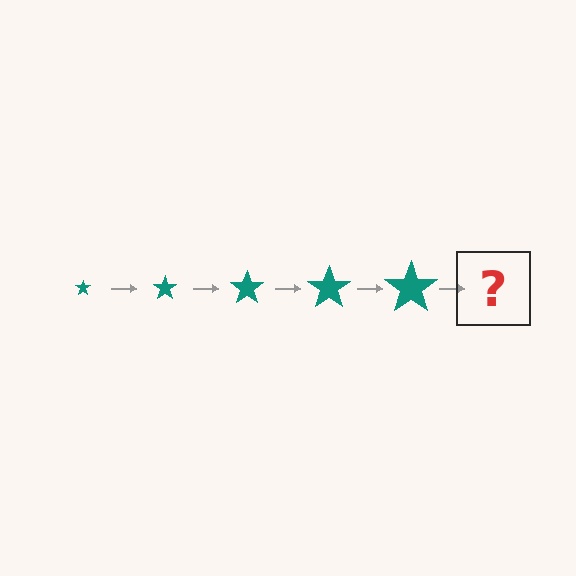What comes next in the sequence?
The next element should be a teal star, larger than the previous one.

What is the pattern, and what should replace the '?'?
The pattern is that the star gets progressively larger each step. The '?' should be a teal star, larger than the previous one.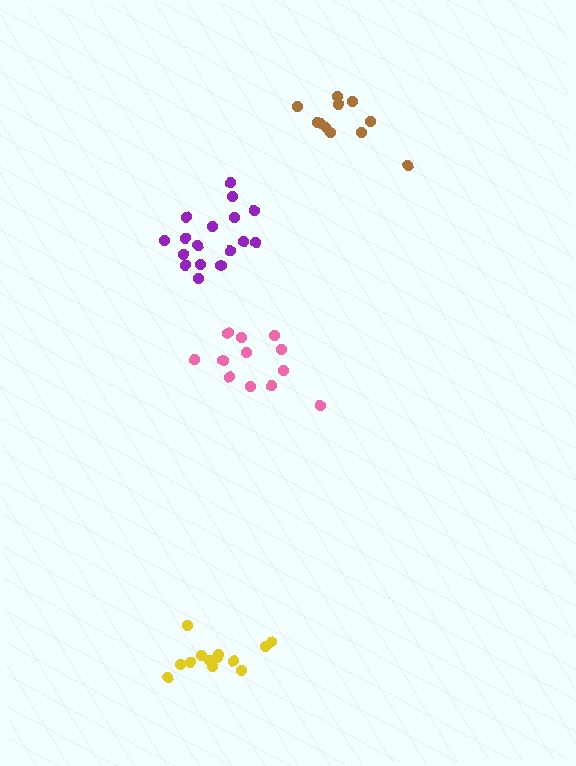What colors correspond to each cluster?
The clusters are colored: purple, pink, yellow, brown.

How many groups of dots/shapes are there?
There are 4 groups.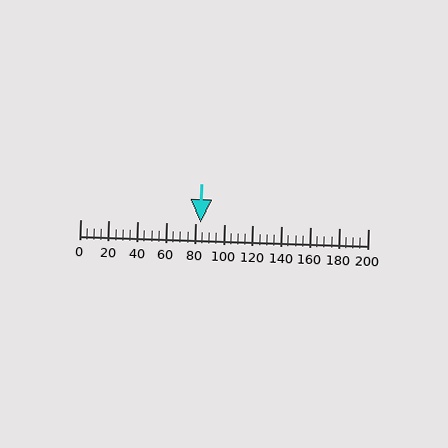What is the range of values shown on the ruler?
The ruler shows values from 0 to 200.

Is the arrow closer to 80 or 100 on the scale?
The arrow is closer to 80.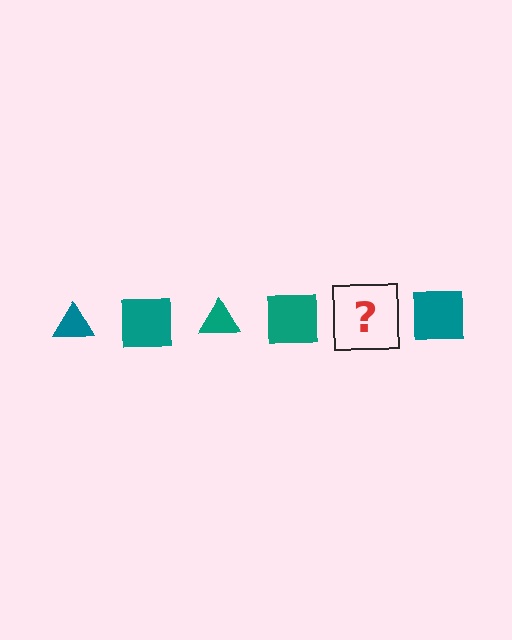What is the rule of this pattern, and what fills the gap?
The rule is that the pattern cycles through triangle, square shapes in teal. The gap should be filled with a teal triangle.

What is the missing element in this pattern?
The missing element is a teal triangle.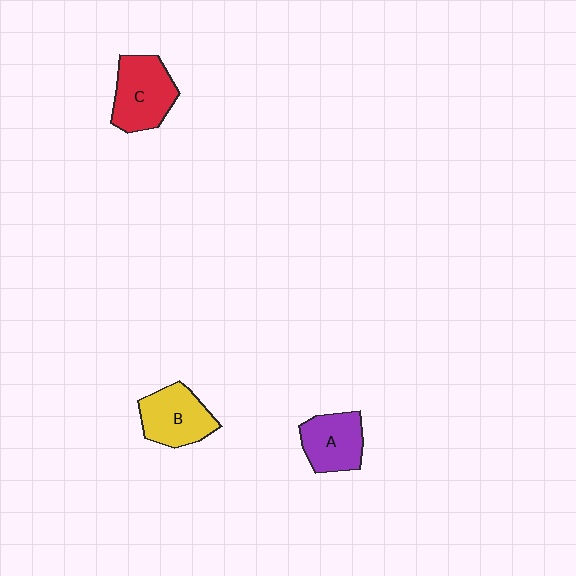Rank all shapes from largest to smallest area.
From largest to smallest: C (red), B (yellow), A (purple).